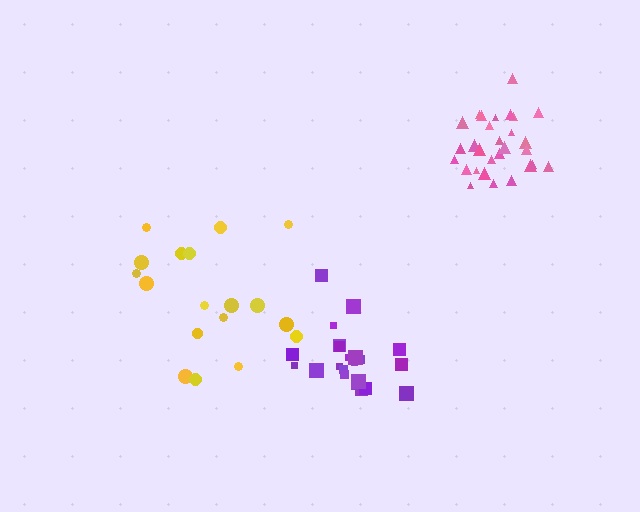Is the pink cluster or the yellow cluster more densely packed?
Pink.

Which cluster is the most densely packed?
Pink.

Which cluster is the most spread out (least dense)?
Yellow.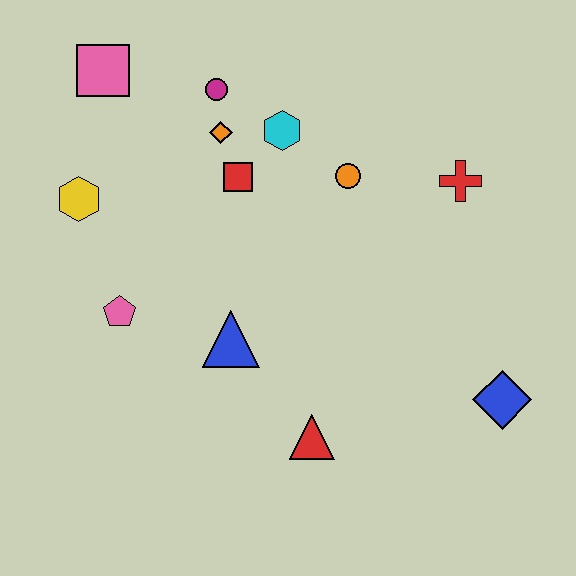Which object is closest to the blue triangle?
The pink pentagon is closest to the blue triangle.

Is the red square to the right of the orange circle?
No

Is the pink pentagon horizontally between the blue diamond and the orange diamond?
No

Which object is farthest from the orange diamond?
The blue diamond is farthest from the orange diamond.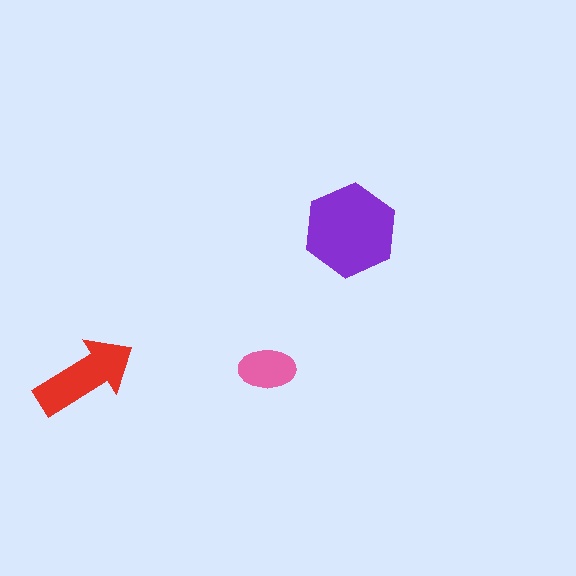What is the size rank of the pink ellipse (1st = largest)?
3rd.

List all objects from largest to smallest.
The purple hexagon, the red arrow, the pink ellipse.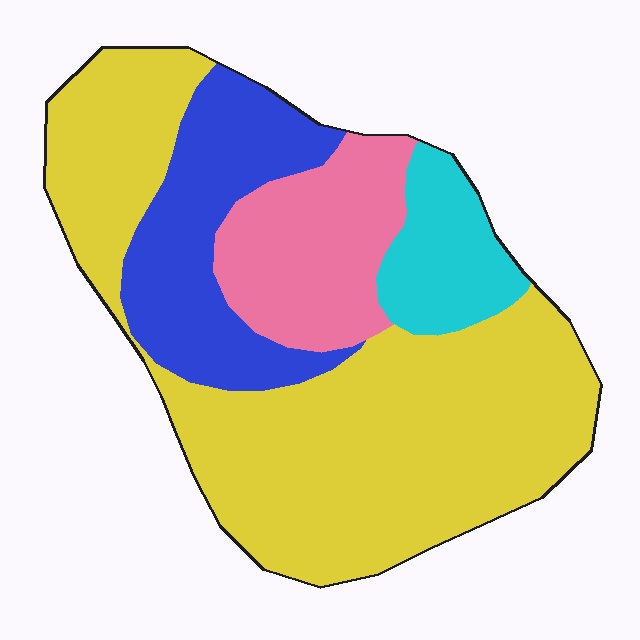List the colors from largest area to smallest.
From largest to smallest: yellow, blue, pink, cyan.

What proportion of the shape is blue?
Blue takes up about one fifth (1/5) of the shape.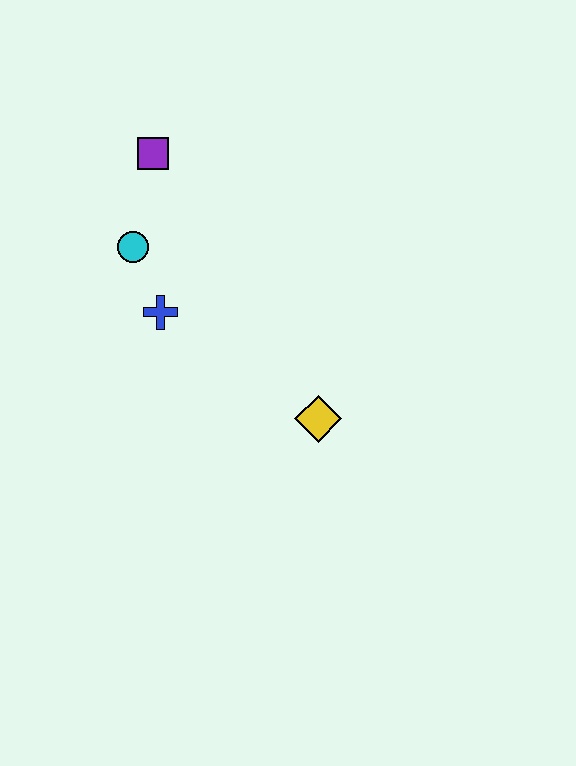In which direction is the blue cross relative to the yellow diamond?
The blue cross is to the left of the yellow diamond.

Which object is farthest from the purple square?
The yellow diamond is farthest from the purple square.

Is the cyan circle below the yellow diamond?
No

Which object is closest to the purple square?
The cyan circle is closest to the purple square.